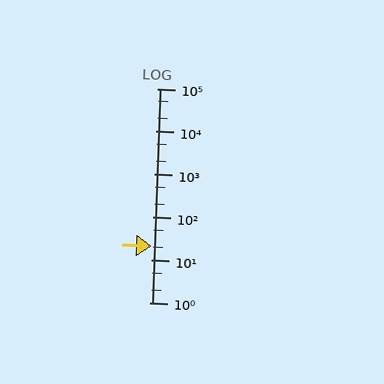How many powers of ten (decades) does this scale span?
The scale spans 5 decades, from 1 to 100000.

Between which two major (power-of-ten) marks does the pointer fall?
The pointer is between 10 and 100.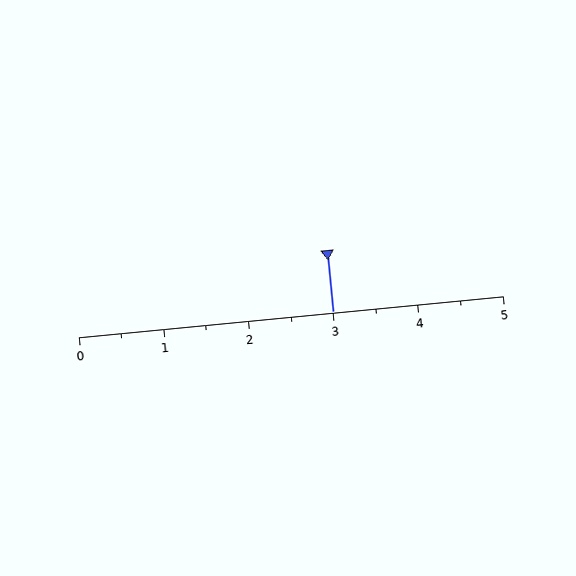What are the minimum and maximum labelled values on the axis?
The axis runs from 0 to 5.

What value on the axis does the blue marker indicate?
The marker indicates approximately 3.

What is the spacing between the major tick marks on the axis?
The major ticks are spaced 1 apart.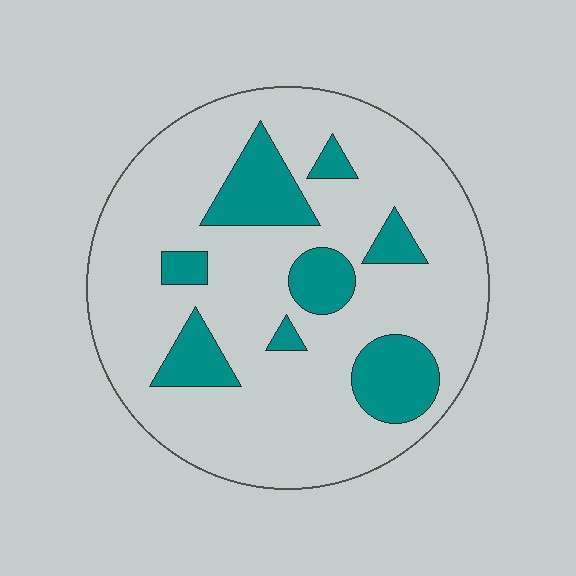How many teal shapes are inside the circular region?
8.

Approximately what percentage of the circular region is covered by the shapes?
Approximately 20%.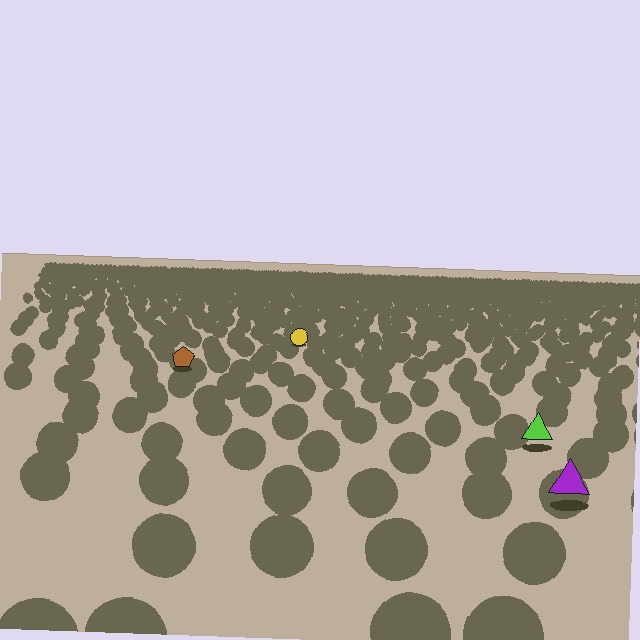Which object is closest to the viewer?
The purple triangle is closest. The texture marks near it are larger and more spread out.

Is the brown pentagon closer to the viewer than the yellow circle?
Yes. The brown pentagon is closer — you can tell from the texture gradient: the ground texture is coarser near it.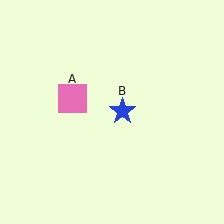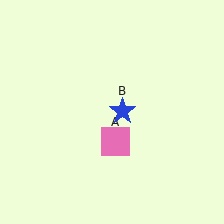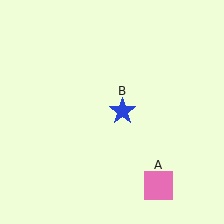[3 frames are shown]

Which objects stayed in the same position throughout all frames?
Blue star (object B) remained stationary.